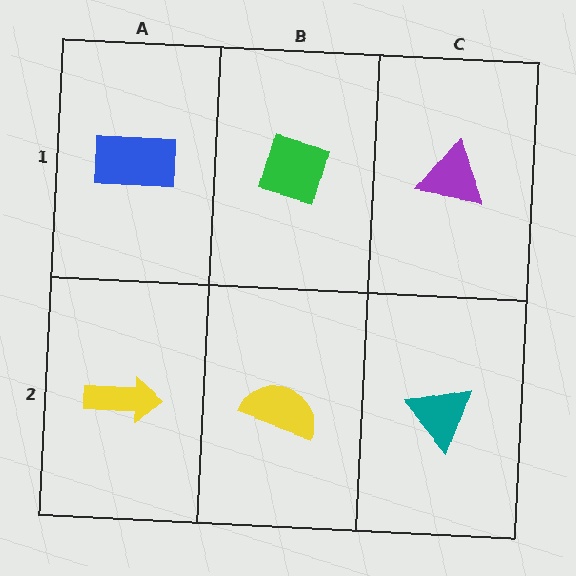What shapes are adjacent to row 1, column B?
A yellow semicircle (row 2, column B), a blue rectangle (row 1, column A), a purple triangle (row 1, column C).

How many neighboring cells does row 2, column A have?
2.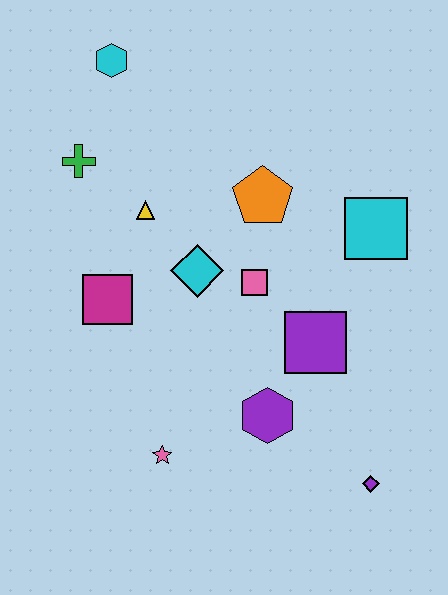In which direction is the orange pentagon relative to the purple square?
The orange pentagon is above the purple square.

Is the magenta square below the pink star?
No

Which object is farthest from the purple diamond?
The cyan hexagon is farthest from the purple diamond.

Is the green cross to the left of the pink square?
Yes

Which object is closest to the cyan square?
The orange pentagon is closest to the cyan square.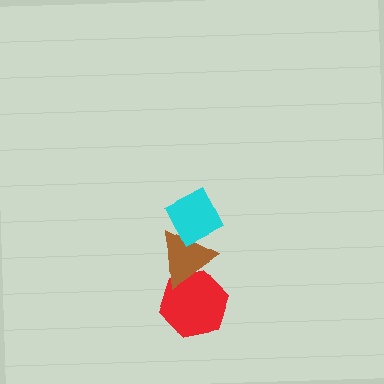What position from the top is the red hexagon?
The red hexagon is 3rd from the top.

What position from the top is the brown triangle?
The brown triangle is 2nd from the top.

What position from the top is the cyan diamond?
The cyan diamond is 1st from the top.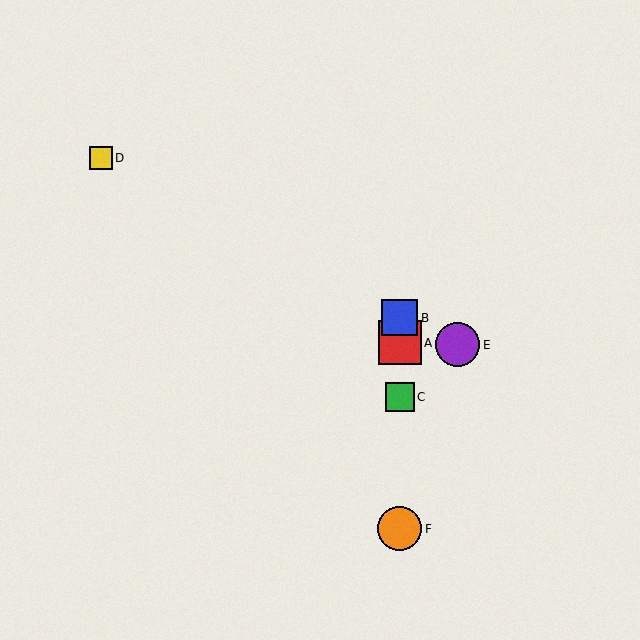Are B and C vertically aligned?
Yes, both are at x≈400.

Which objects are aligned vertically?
Objects A, B, C, F are aligned vertically.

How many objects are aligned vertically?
4 objects (A, B, C, F) are aligned vertically.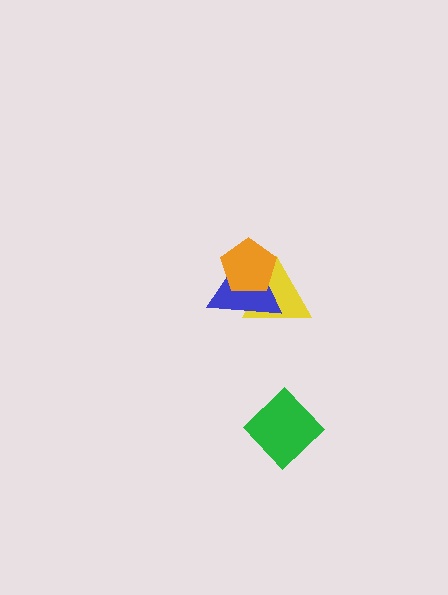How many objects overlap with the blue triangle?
2 objects overlap with the blue triangle.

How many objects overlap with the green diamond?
0 objects overlap with the green diamond.